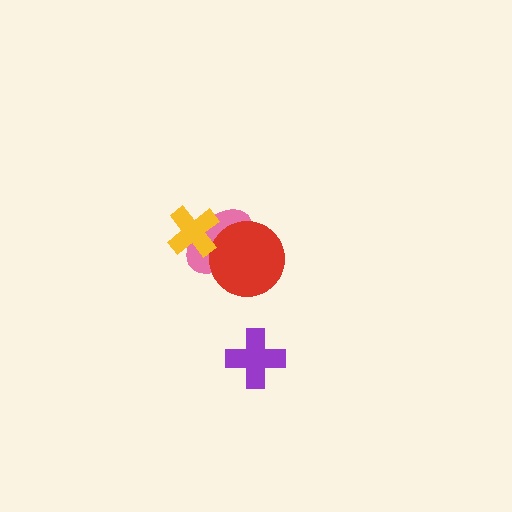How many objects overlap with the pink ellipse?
2 objects overlap with the pink ellipse.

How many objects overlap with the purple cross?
0 objects overlap with the purple cross.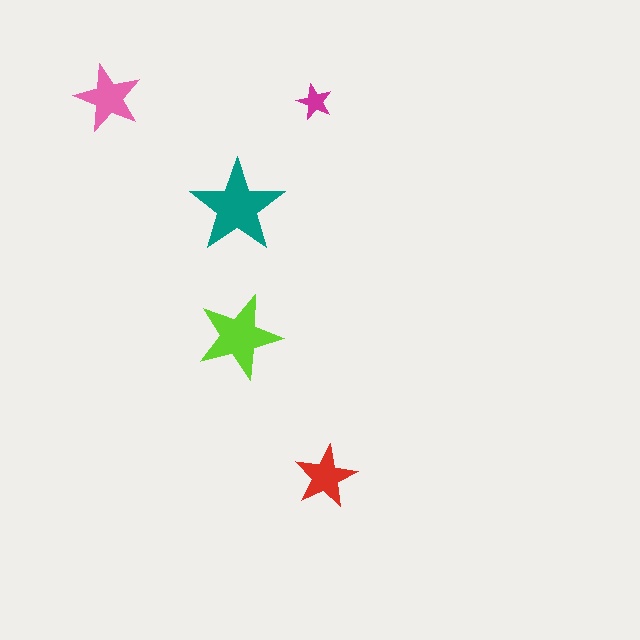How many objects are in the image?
There are 5 objects in the image.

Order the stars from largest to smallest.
the teal one, the lime one, the pink one, the red one, the magenta one.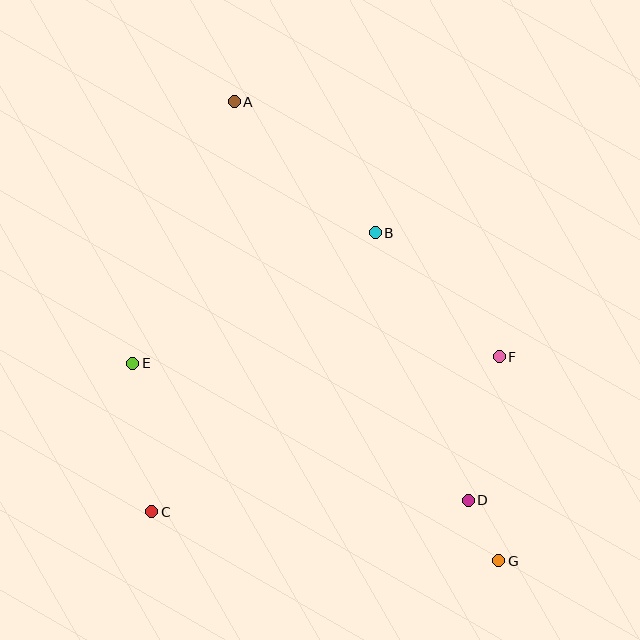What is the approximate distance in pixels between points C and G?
The distance between C and G is approximately 350 pixels.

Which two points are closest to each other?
Points D and G are closest to each other.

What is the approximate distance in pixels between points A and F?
The distance between A and F is approximately 368 pixels.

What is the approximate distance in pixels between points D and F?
The distance between D and F is approximately 146 pixels.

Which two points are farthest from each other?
Points A and G are farthest from each other.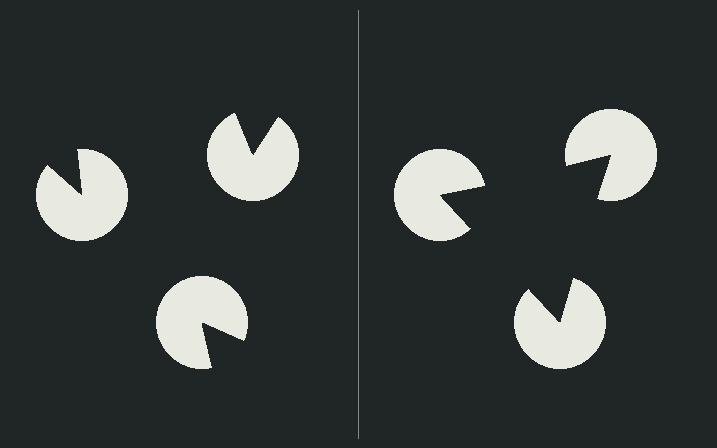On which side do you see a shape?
An illusory triangle appears on the right side. On the left side the wedge cuts are rotated, so no coherent shape forms.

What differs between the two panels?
The pac-man discs are positioned identically on both sides; only the wedge orientations differ. On the right they align to a triangle; on the left they are misaligned.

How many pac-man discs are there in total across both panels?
6 — 3 on each side.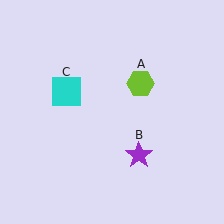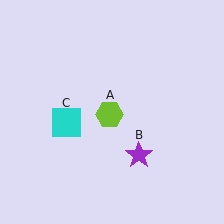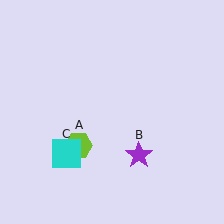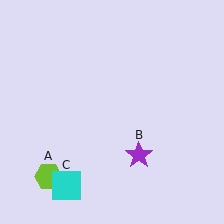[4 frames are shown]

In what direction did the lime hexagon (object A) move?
The lime hexagon (object A) moved down and to the left.